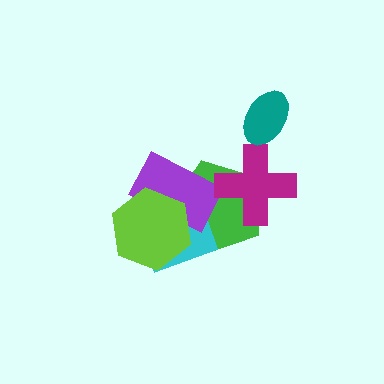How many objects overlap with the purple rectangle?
3 objects overlap with the purple rectangle.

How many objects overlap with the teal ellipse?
0 objects overlap with the teal ellipse.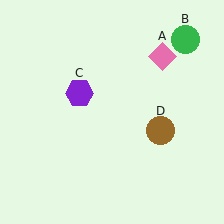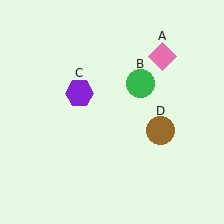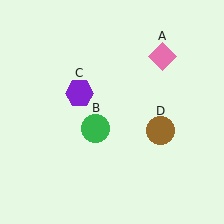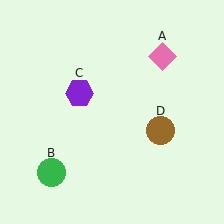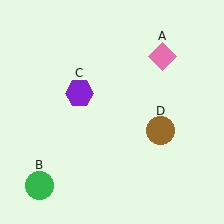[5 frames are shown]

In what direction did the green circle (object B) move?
The green circle (object B) moved down and to the left.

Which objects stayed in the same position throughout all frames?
Pink diamond (object A) and purple hexagon (object C) and brown circle (object D) remained stationary.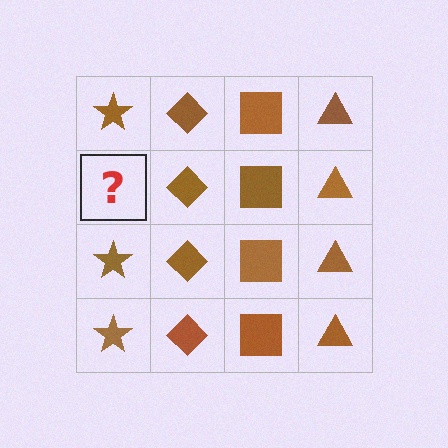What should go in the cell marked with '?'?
The missing cell should contain a brown star.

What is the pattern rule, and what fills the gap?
The rule is that each column has a consistent shape. The gap should be filled with a brown star.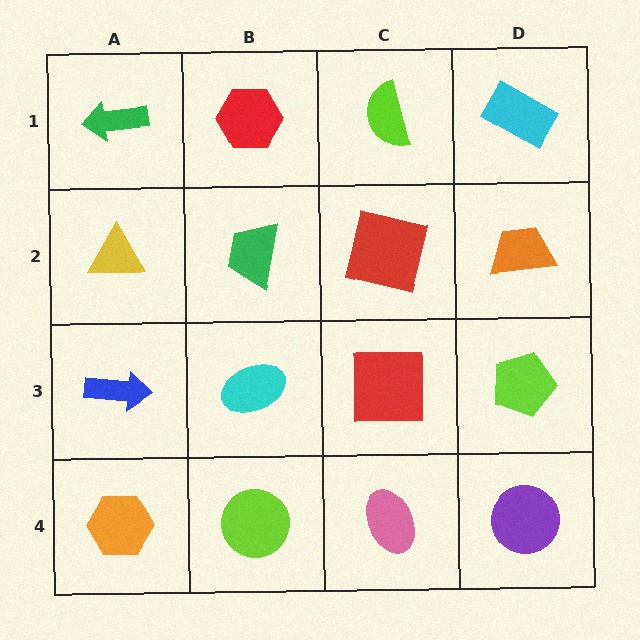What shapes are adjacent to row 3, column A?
A yellow triangle (row 2, column A), an orange hexagon (row 4, column A), a cyan ellipse (row 3, column B).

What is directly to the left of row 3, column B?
A blue arrow.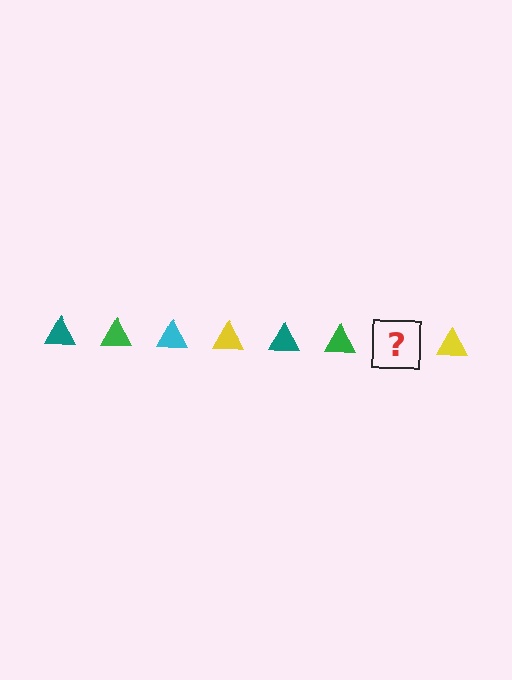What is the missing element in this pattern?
The missing element is a cyan triangle.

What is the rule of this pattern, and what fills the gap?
The rule is that the pattern cycles through teal, green, cyan, yellow triangles. The gap should be filled with a cyan triangle.